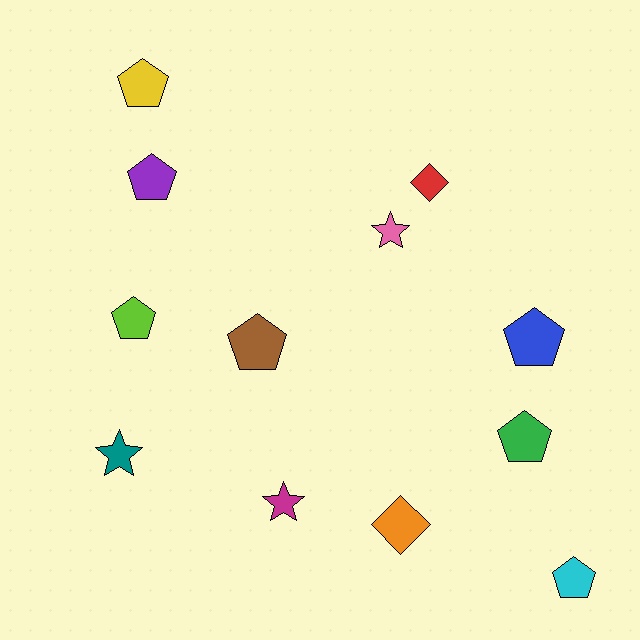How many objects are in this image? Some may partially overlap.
There are 12 objects.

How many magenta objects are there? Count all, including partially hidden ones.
There is 1 magenta object.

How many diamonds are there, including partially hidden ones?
There are 2 diamonds.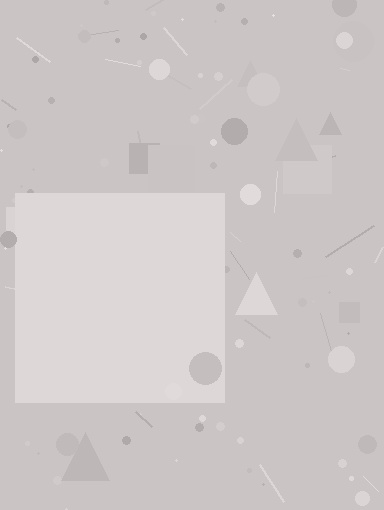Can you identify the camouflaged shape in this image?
The camouflaged shape is a square.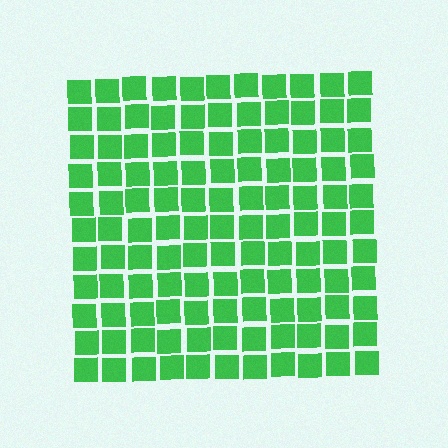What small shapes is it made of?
It is made of small squares.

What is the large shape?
The large shape is a square.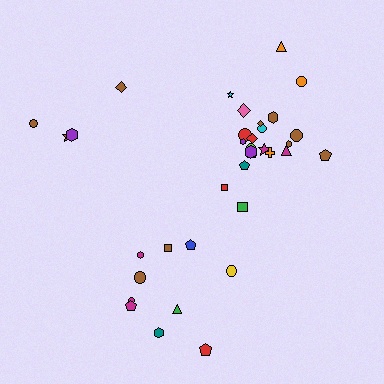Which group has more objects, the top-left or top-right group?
The top-right group.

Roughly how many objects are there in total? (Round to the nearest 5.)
Roughly 35 objects in total.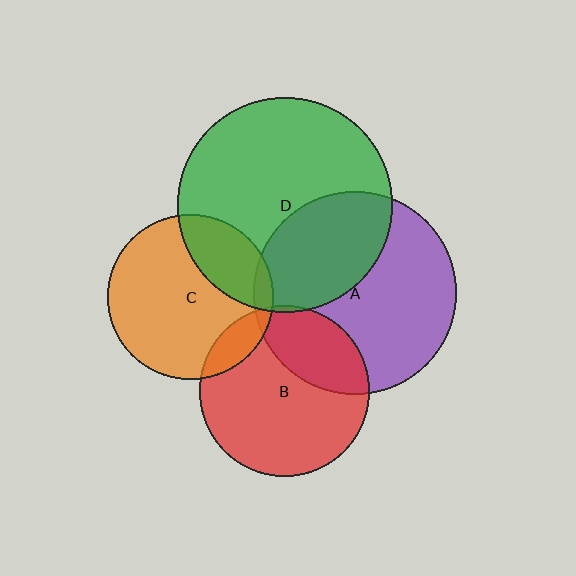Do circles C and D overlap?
Yes.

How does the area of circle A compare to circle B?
Approximately 1.4 times.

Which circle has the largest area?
Circle D (green).